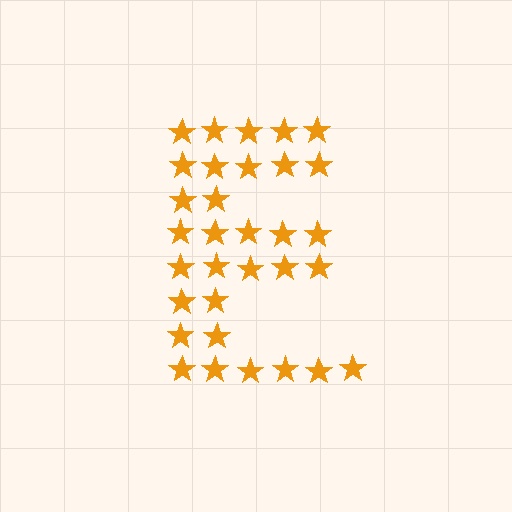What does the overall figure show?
The overall figure shows the letter E.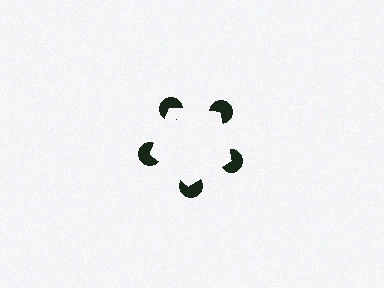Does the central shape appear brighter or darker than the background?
It typically appears slightly brighter than the background, even though no actual brightness change is drawn.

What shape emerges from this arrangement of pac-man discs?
An illusory pentagon — its edges are inferred from the aligned wedge cuts in the pac-man discs, not physically drawn.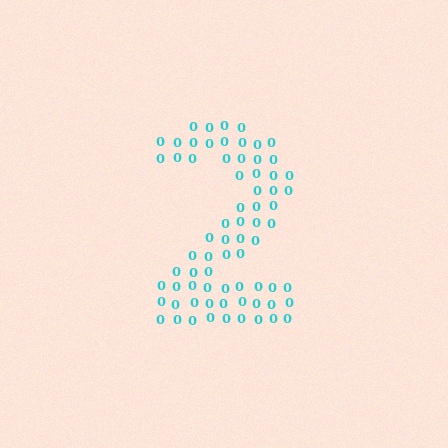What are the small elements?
The small elements are digit 0's.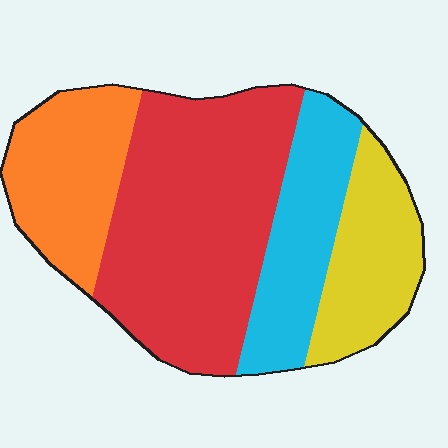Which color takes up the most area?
Red, at roughly 45%.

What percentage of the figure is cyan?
Cyan covers roughly 20% of the figure.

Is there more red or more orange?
Red.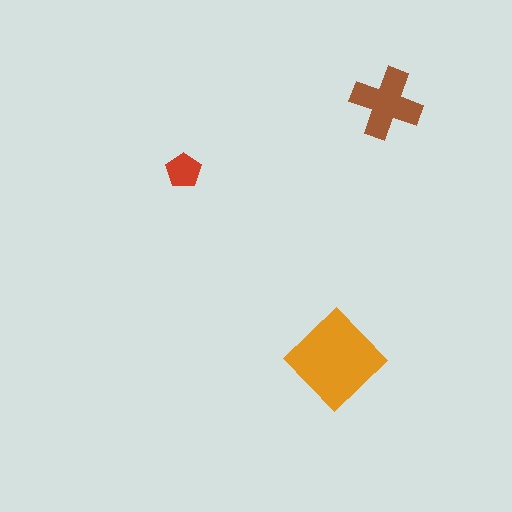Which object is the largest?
The orange diamond.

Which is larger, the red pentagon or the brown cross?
The brown cross.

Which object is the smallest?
The red pentagon.